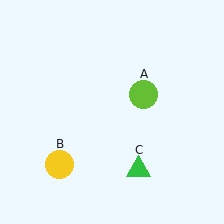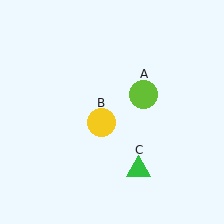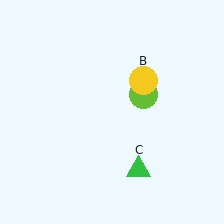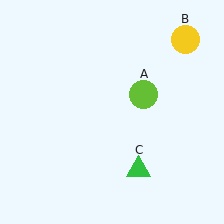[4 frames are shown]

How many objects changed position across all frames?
1 object changed position: yellow circle (object B).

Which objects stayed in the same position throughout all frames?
Lime circle (object A) and green triangle (object C) remained stationary.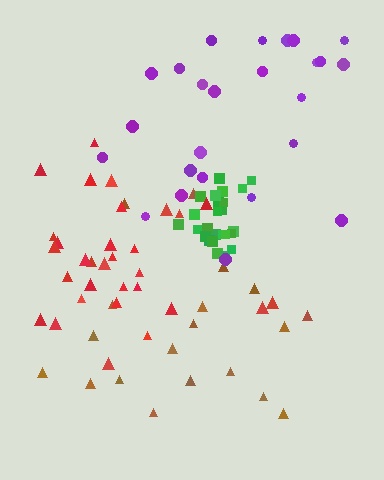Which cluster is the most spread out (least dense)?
Brown.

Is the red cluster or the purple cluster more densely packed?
Red.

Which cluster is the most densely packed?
Green.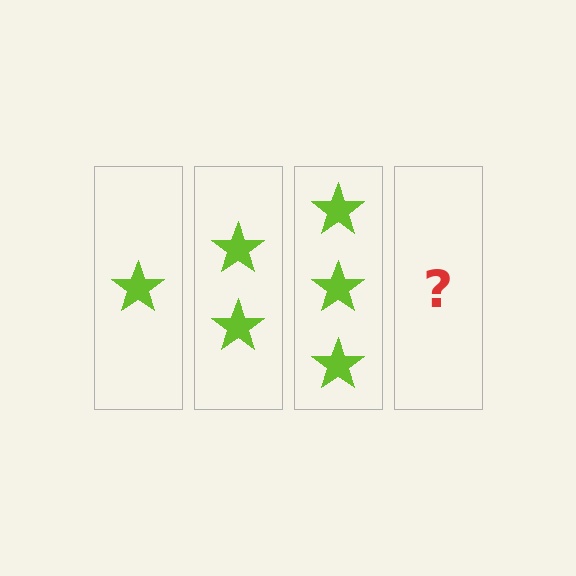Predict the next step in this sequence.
The next step is 4 stars.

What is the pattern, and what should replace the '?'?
The pattern is that each step adds one more star. The '?' should be 4 stars.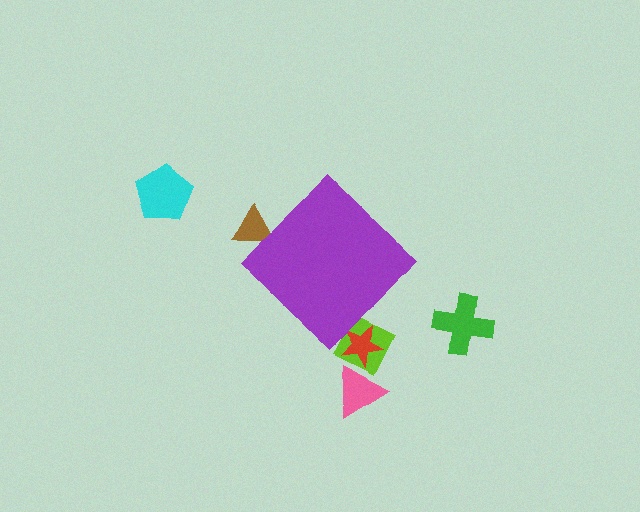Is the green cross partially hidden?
No, the green cross is fully visible.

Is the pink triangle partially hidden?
No, the pink triangle is fully visible.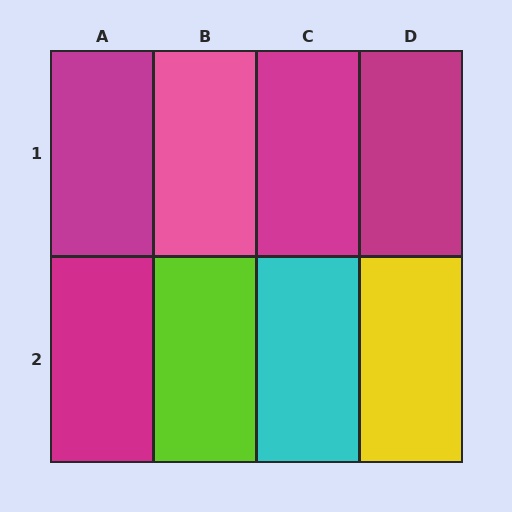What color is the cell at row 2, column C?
Cyan.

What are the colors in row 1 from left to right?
Magenta, pink, magenta, magenta.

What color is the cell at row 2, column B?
Lime.